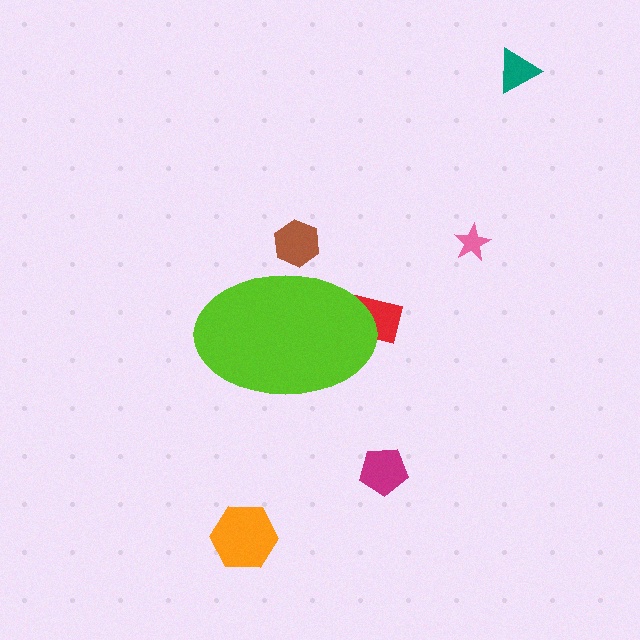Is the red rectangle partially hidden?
Yes, the red rectangle is partially hidden behind the lime ellipse.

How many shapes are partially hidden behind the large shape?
2 shapes are partially hidden.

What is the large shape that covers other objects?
A lime ellipse.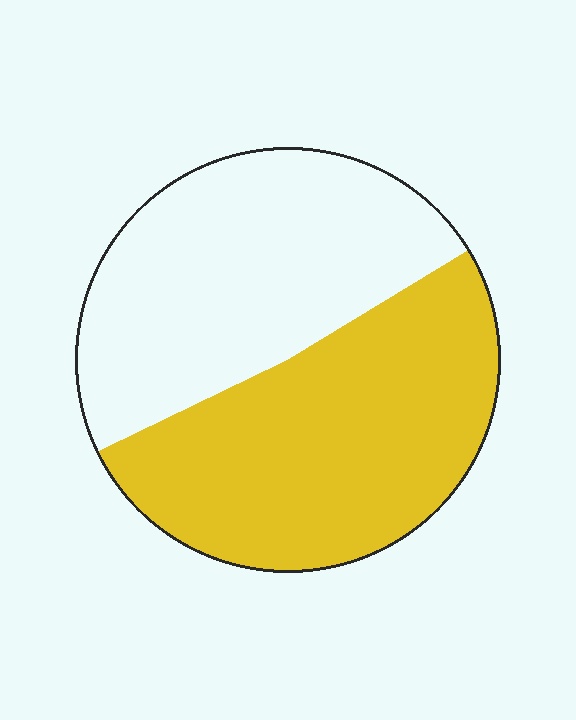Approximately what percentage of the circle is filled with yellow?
Approximately 50%.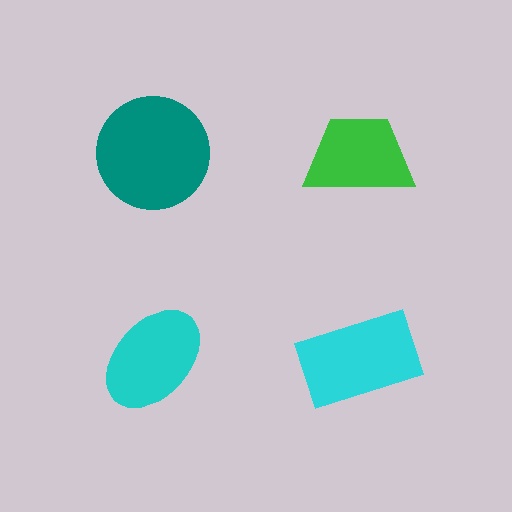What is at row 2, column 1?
A cyan ellipse.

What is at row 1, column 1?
A teal circle.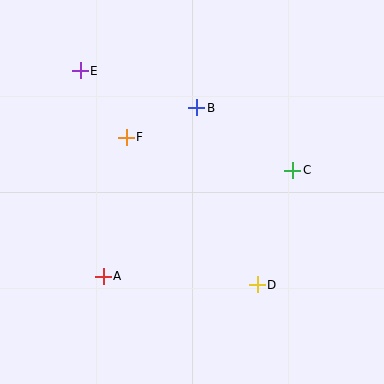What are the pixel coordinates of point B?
Point B is at (197, 108).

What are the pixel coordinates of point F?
Point F is at (126, 137).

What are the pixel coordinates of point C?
Point C is at (293, 170).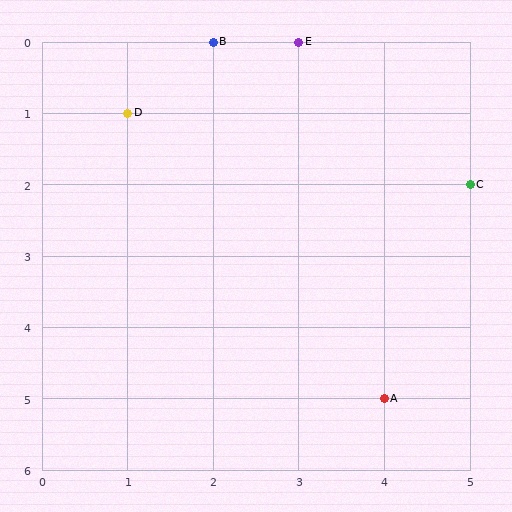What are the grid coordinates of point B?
Point B is at grid coordinates (2, 0).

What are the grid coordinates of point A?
Point A is at grid coordinates (4, 5).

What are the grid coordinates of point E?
Point E is at grid coordinates (3, 0).